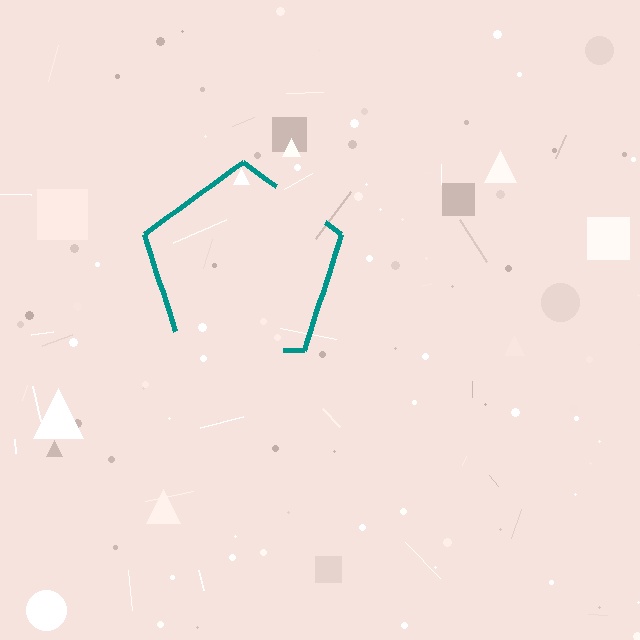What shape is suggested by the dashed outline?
The dashed outline suggests a pentagon.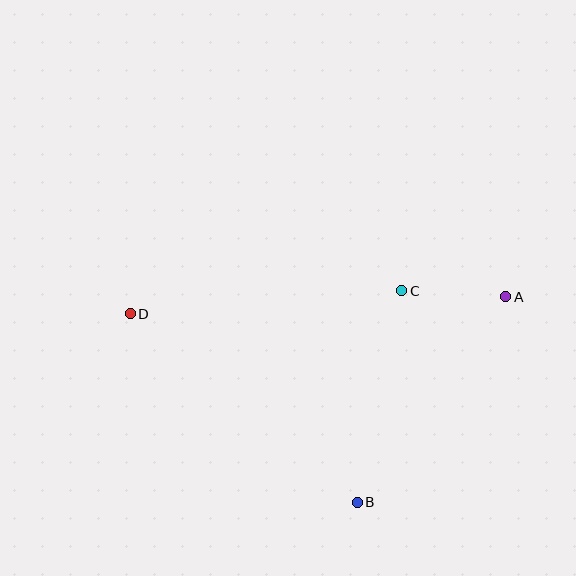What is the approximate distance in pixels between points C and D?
The distance between C and D is approximately 273 pixels.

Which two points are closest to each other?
Points A and C are closest to each other.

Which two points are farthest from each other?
Points A and D are farthest from each other.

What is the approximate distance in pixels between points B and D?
The distance between B and D is approximately 295 pixels.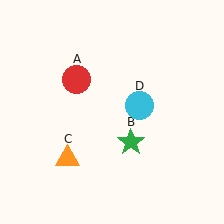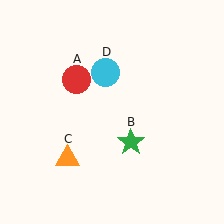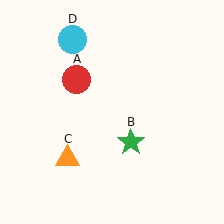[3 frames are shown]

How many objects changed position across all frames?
1 object changed position: cyan circle (object D).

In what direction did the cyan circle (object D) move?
The cyan circle (object D) moved up and to the left.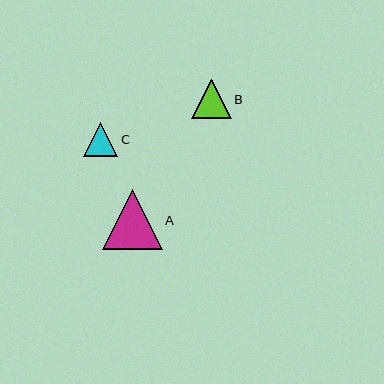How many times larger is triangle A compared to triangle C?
Triangle A is approximately 1.7 times the size of triangle C.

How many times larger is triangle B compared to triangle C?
Triangle B is approximately 1.1 times the size of triangle C.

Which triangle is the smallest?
Triangle C is the smallest with a size of approximately 35 pixels.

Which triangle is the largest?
Triangle A is the largest with a size of approximately 60 pixels.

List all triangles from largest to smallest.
From largest to smallest: A, B, C.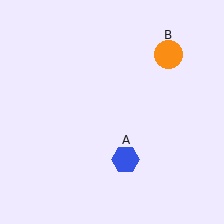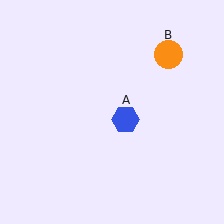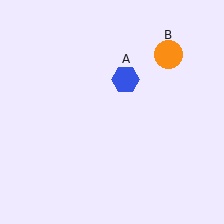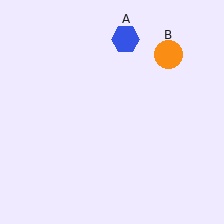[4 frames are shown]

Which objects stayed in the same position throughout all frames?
Orange circle (object B) remained stationary.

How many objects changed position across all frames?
1 object changed position: blue hexagon (object A).